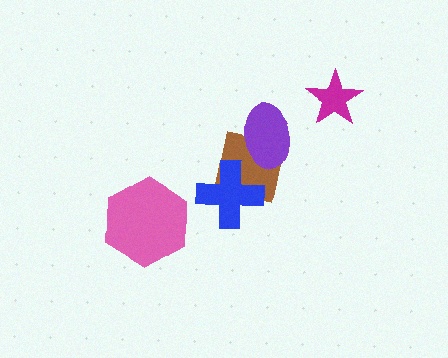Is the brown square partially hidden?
Yes, it is partially covered by another shape.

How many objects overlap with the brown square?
2 objects overlap with the brown square.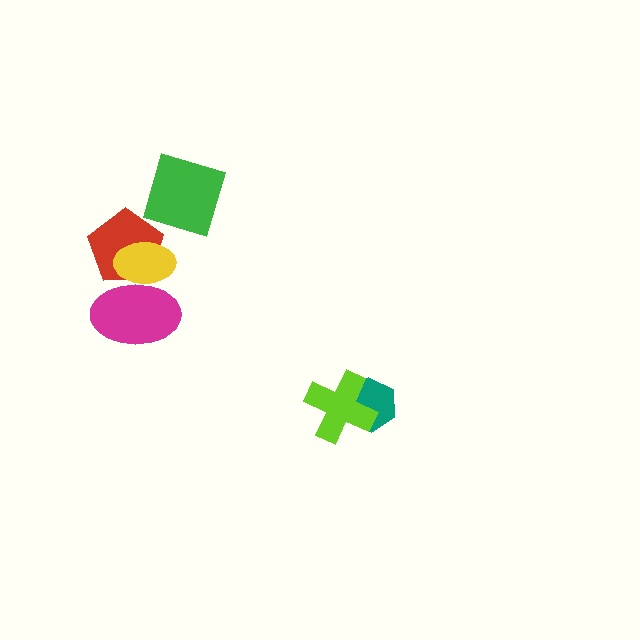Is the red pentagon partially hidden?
Yes, it is partially covered by another shape.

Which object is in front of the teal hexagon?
The lime cross is in front of the teal hexagon.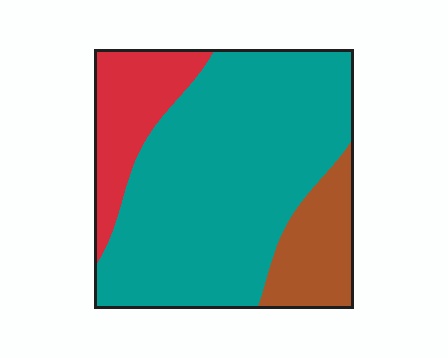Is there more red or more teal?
Teal.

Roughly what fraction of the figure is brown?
Brown covers about 15% of the figure.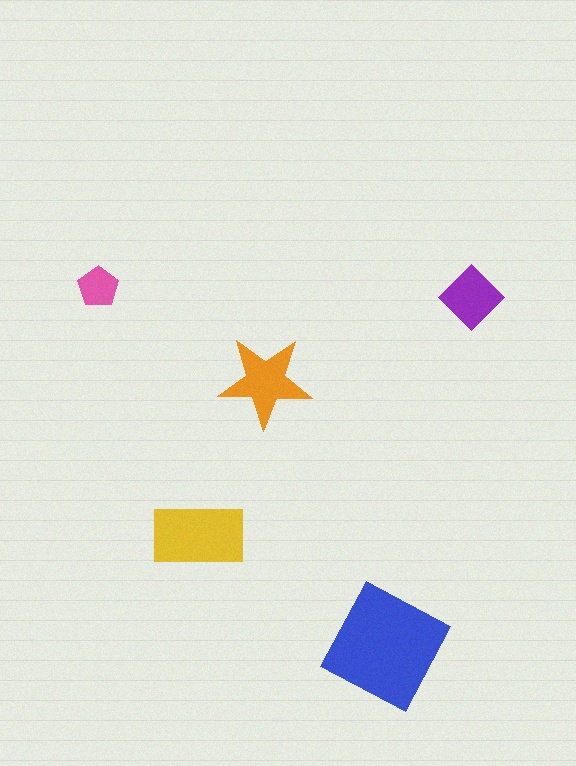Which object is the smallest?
The pink pentagon.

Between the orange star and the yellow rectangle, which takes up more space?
The yellow rectangle.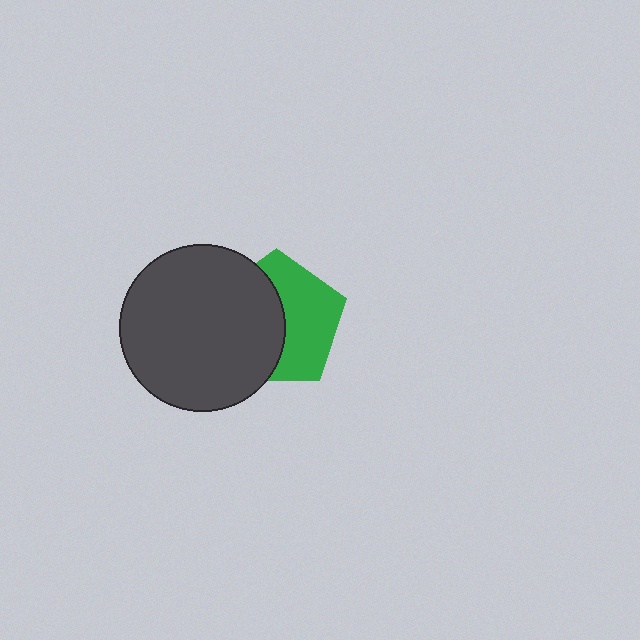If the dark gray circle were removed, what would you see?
You would see the complete green pentagon.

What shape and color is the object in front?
The object in front is a dark gray circle.